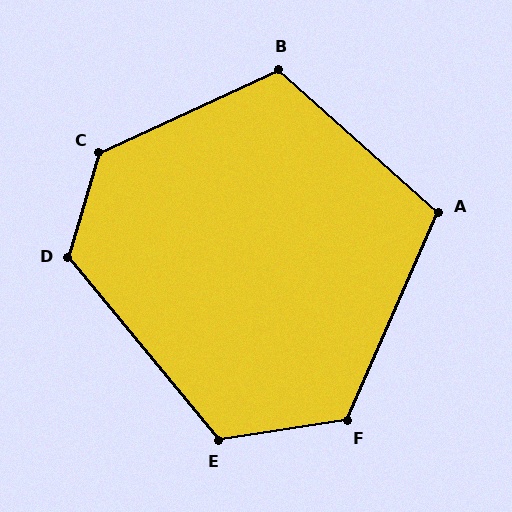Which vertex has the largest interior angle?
C, at approximately 131 degrees.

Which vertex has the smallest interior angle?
A, at approximately 108 degrees.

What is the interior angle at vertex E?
Approximately 121 degrees (obtuse).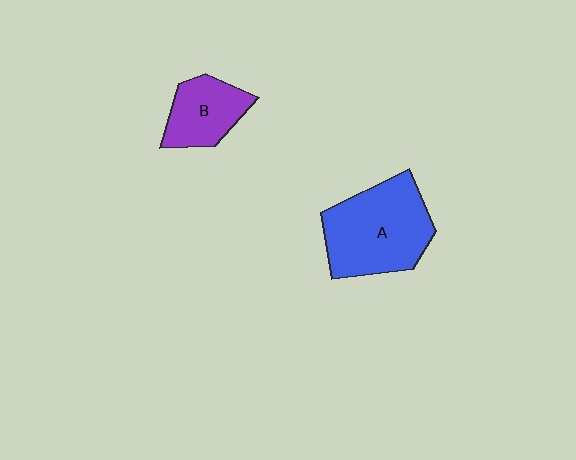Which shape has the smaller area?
Shape B (purple).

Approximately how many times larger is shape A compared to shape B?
Approximately 1.9 times.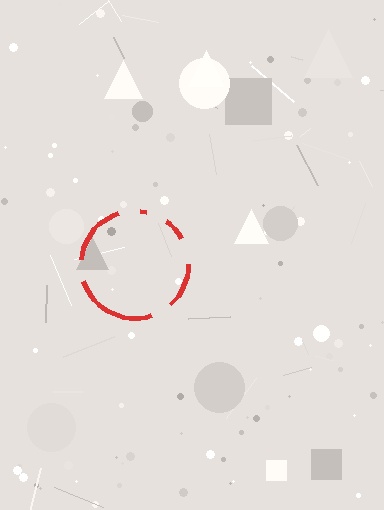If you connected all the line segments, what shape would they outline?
They would outline a circle.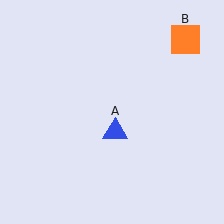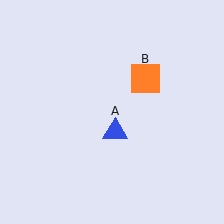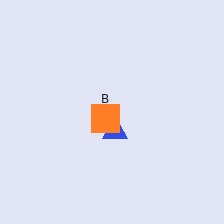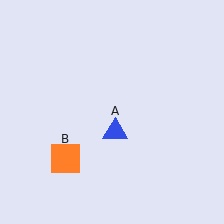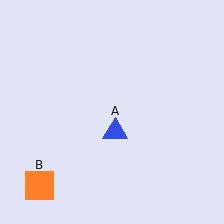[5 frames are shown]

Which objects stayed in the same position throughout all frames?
Blue triangle (object A) remained stationary.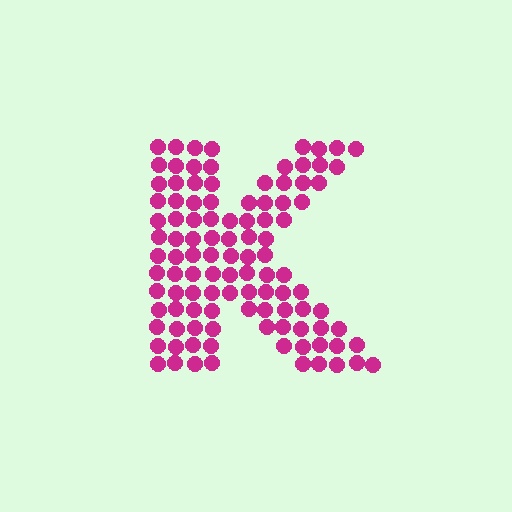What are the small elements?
The small elements are circles.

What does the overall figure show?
The overall figure shows the letter K.